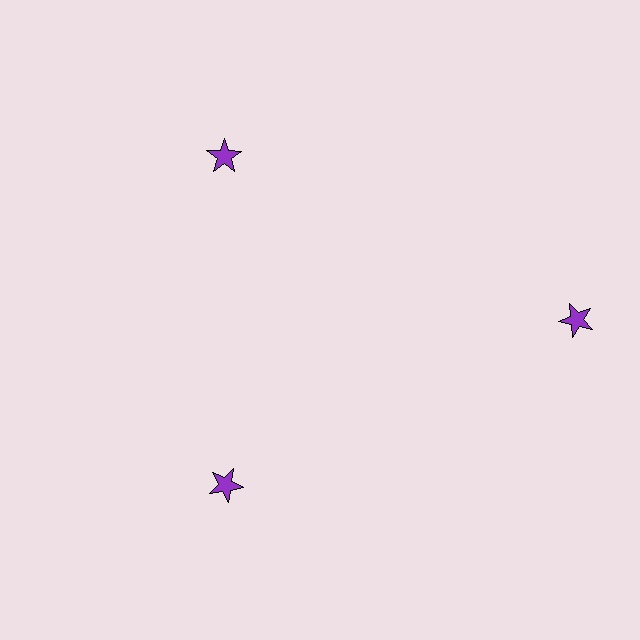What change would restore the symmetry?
The symmetry would be restored by moving it inward, back onto the ring so that all 3 stars sit at equal angles and equal distance from the center.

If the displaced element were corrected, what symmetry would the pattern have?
It would have 3-fold rotational symmetry — the pattern would map onto itself every 120 degrees.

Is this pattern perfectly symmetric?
No. The 3 purple stars are arranged in a ring, but one element near the 3 o'clock position is pushed outward from the center, breaking the 3-fold rotational symmetry.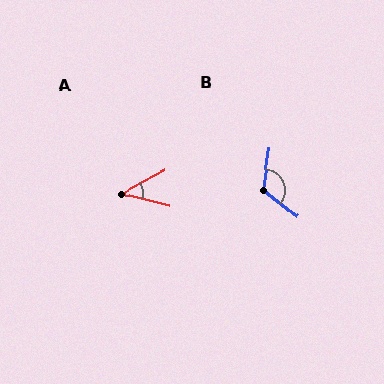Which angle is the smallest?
A, at approximately 42 degrees.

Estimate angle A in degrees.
Approximately 42 degrees.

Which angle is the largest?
B, at approximately 119 degrees.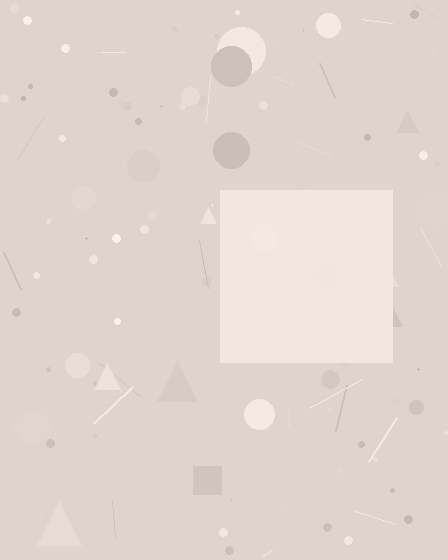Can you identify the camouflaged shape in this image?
The camouflaged shape is a square.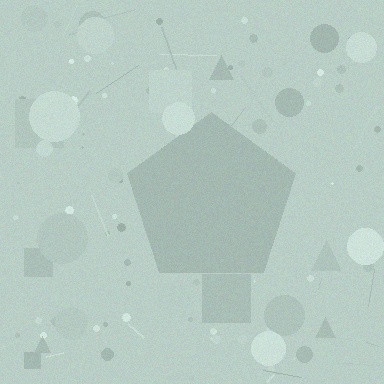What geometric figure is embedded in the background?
A pentagon is embedded in the background.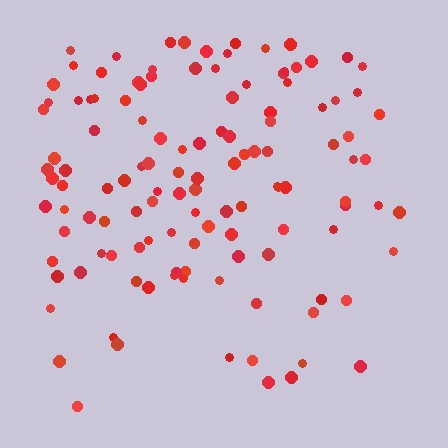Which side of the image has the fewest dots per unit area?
The bottom.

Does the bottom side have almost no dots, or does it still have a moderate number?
Still a moderate number, just noticeably fewer than the top.